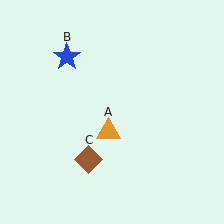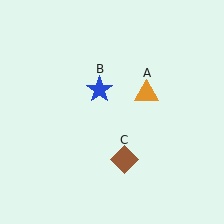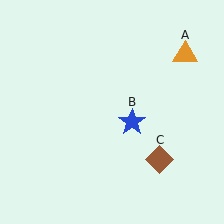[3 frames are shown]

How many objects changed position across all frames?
3 objects changed position: orange triangle (object A), blue star (object B), brown diamond (object C).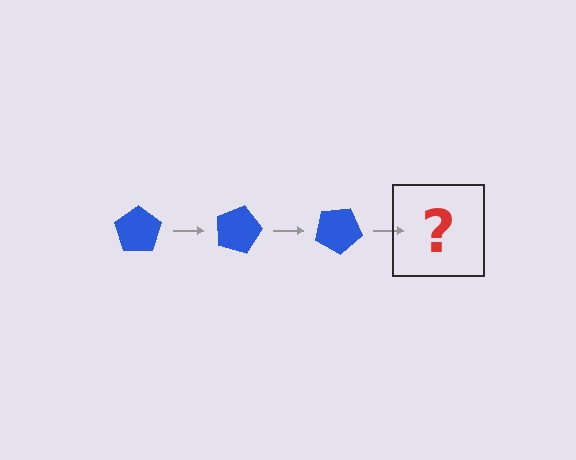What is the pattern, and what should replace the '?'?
The pattern is that the pentagon rotates 15 degrees each step. The '?' should be a blue pentagon rotated 45 degrees.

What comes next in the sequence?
The next element should be a blue pentagon rotated 45 degrees.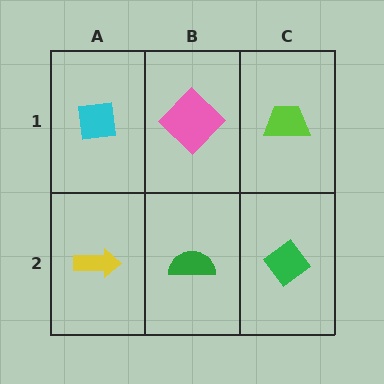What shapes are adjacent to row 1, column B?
A green semicircle (row 2, column B), a cyan square (row 1, column A), a lime trapezoid (row 1, column C).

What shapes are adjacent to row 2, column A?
A cyan square (row 1, column A), a green semicircle (row 2, column B).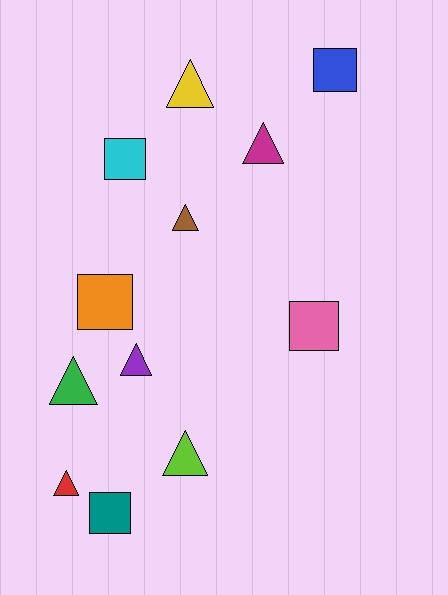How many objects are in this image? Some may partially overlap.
There are 12 objects.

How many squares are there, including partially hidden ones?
There are 5 squares.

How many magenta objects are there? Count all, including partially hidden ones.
There is 1 magenta object.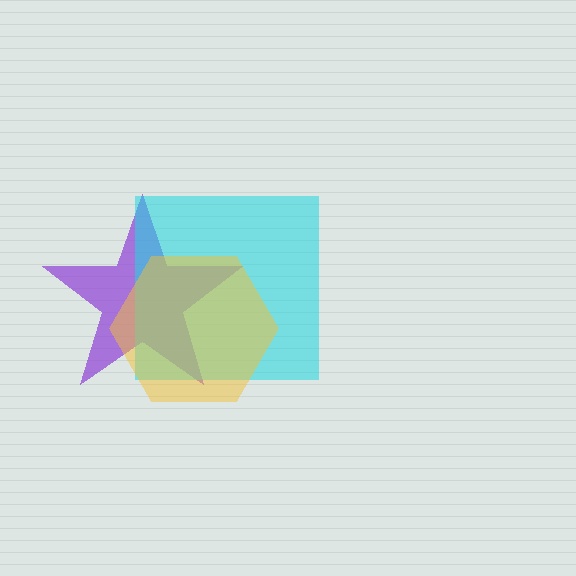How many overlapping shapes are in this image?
There are 3 overlapping shapes in the image.